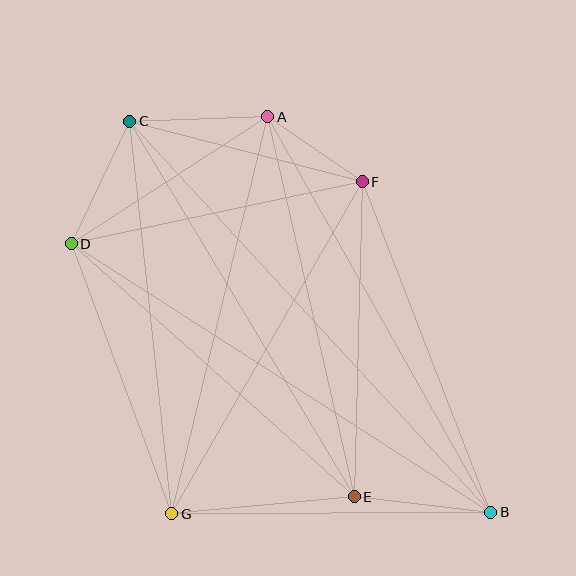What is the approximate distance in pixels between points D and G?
The distance between D and G is approximately 288 pixels.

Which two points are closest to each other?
Points A and F are closest to each other.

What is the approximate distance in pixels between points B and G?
The distance between B and G is approximately 319 pixels.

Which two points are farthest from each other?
Points B and C are farthest from each other.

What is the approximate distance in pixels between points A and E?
The distance between A and E is approximately 390 pixels.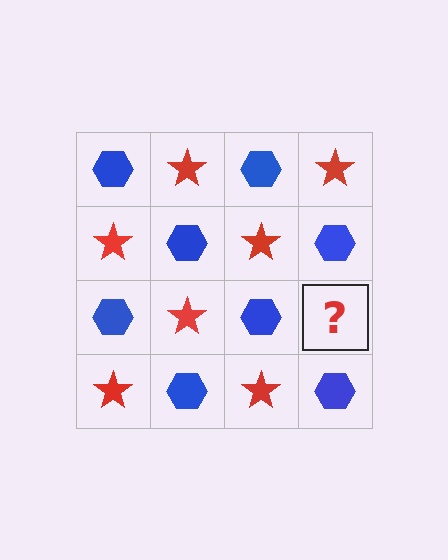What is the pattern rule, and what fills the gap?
The rule is that it alternates blue hexagon and red star in a checkerboard pattern. The gap should be filled with a red star.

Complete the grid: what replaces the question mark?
The question mark should be replaced with a red star.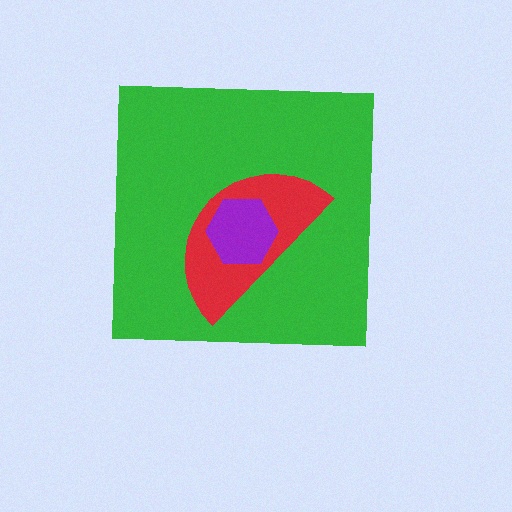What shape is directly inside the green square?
The red semicircle.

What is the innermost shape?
The purple hexagon.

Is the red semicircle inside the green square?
Yes.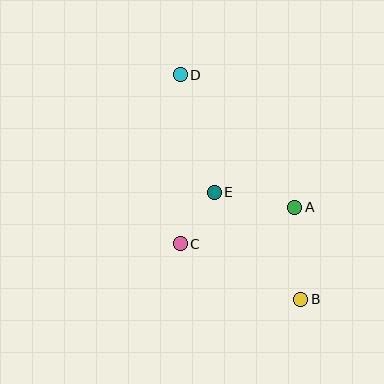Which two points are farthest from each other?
Points B and D are farthest from each other.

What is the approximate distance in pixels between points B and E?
The distance between B and E is approximately 138 pixels.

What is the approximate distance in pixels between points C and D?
The distance between C and D is approximately 169 pixels.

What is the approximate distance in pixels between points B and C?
The distance between B and C is approximately 132 pixels.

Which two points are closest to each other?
Points C and E are closest to each other.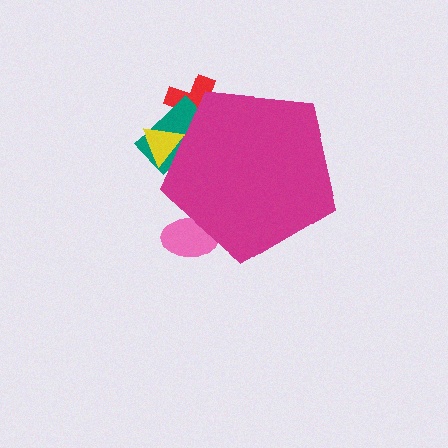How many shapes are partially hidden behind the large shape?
4 shapes are partially hidden.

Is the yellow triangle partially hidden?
Yes, the yellow triangle is partially hidden behind the magenta pentagon.